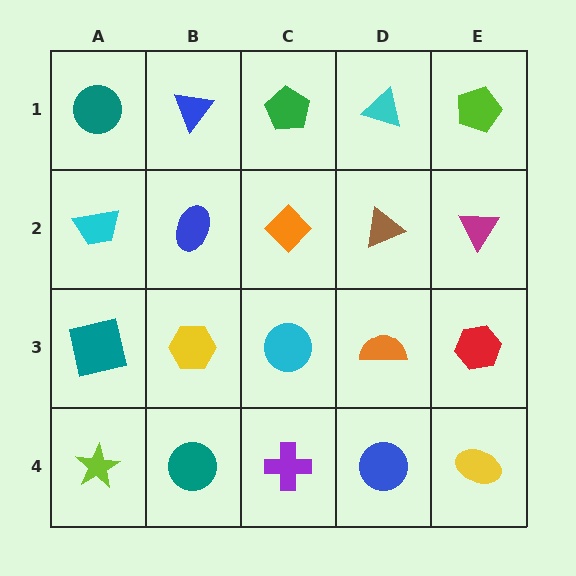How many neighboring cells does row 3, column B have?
4.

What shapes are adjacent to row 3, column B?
A blue ellipse (row 2, column B), a teal circle (row 4, column B), a teal square (row 3, column A), a cyan circle (row 3, column C).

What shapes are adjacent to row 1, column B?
A blue ellipse (row 2, column B), a teal circle (row 1, column A), a green pentagon (row 1, column C).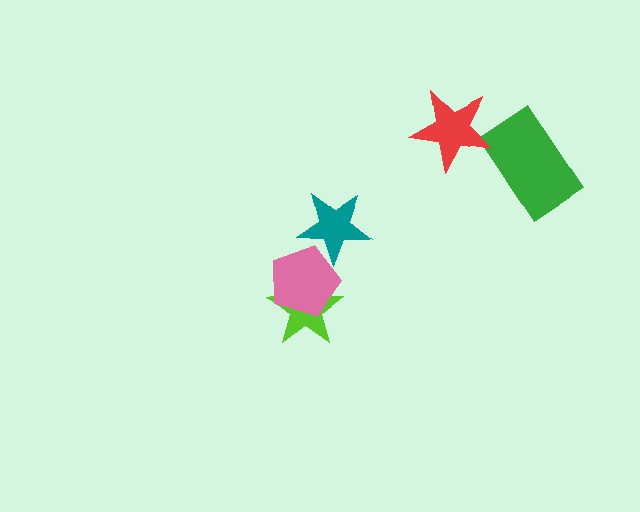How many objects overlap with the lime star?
1 object overlaps with the lime star.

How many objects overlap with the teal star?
1 object overlaps with the teal star.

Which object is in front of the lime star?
The pink pentagon is in front of the lime star.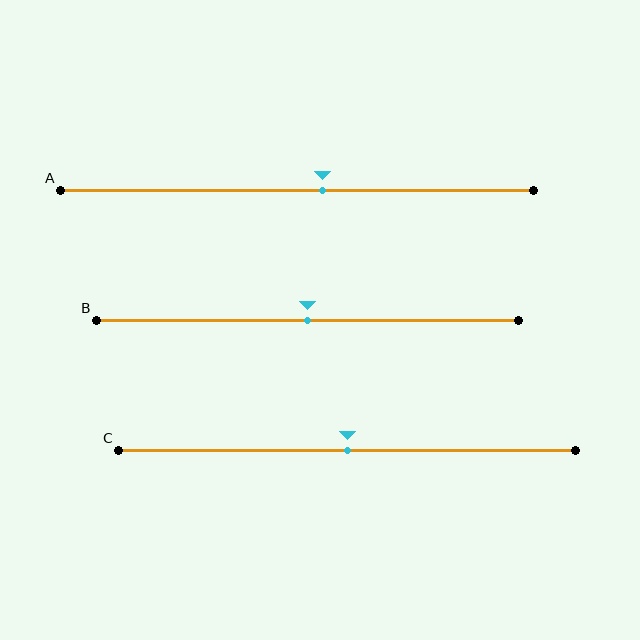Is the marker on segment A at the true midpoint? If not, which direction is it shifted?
No, the marker on segment A is shifted to the right by about 5% of the segment length.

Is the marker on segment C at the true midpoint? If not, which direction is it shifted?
Yes, the marker on segment C is at the true midpoint.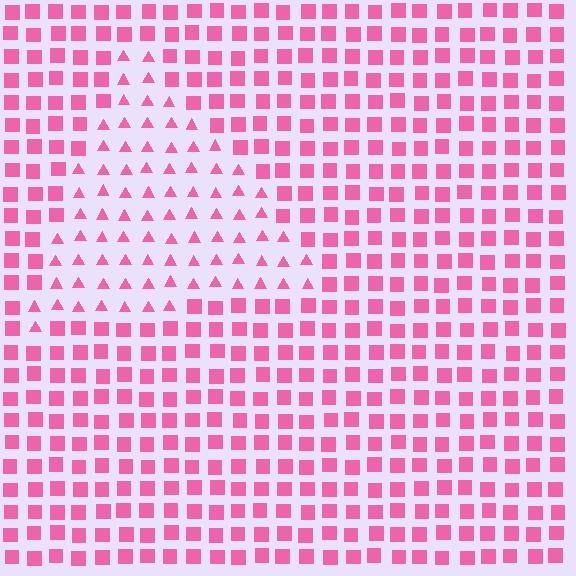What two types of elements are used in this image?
The image uses triangles inside the triangle region and squares outside it.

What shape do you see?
I see a triangle.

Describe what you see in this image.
The image is filled with small pink elements arranged in a uniform grid. A triangle-shaped region contains triangles, while the surrounding area contains squares. The boundary is defined purely by the change in element shape.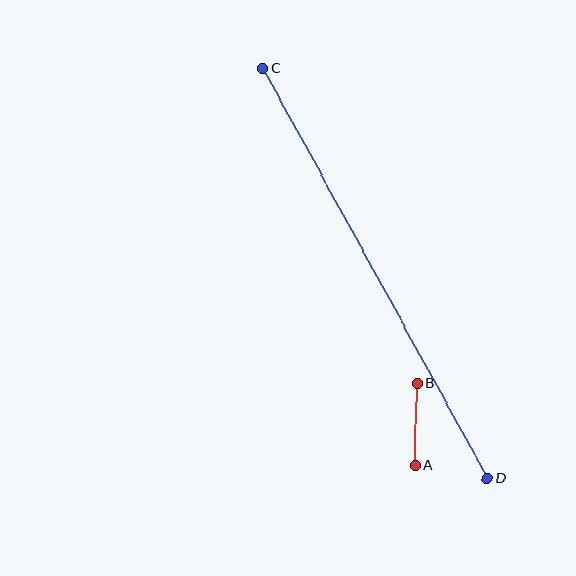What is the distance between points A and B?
The distance is approximately 82 pixels.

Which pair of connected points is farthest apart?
Points C and D are farthest apart.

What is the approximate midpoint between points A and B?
The midpoint is at approximately (416, 424) pixels.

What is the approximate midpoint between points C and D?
The midpoint is at approximately (375, 273) pixels.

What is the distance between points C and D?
The distance is approximately 467 pixels.